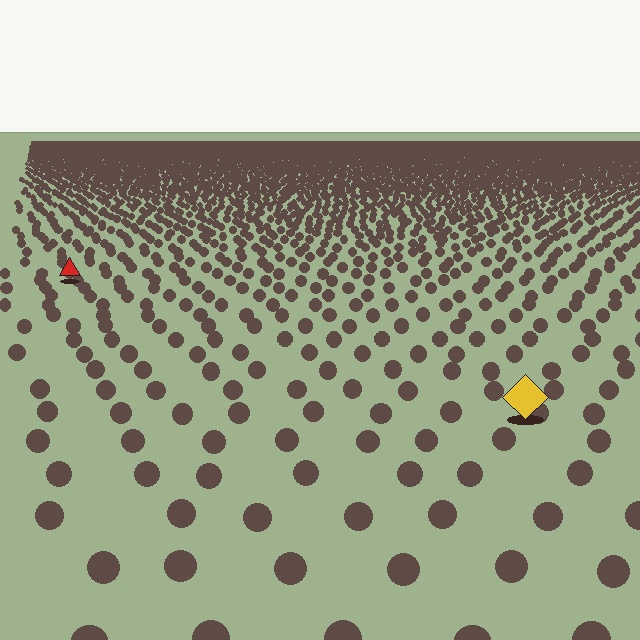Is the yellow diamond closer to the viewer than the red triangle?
Yes. The yellow diamond is closer — you can tell from the texture gradient: the ground texture is coarser near it.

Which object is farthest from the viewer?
The red triangle is farthest from the viewer. It appears smaller and the ground texture around it is denser.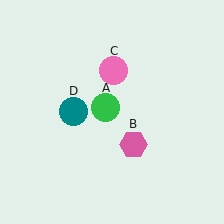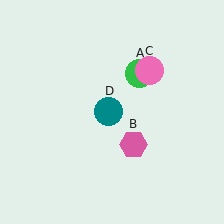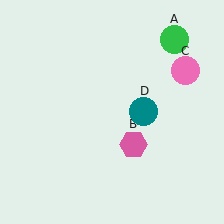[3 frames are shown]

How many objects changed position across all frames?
3 objects changed position: green circle (object A), pink circle (object C), teal circle (object D).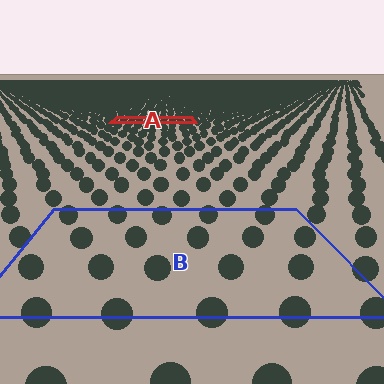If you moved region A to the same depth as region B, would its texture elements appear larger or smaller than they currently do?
They would appear larger. At a closer depth, the same texture elements are projected at a bigger on-screen size.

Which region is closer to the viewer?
Region B is closer. The texture elements there are larger and more spread out.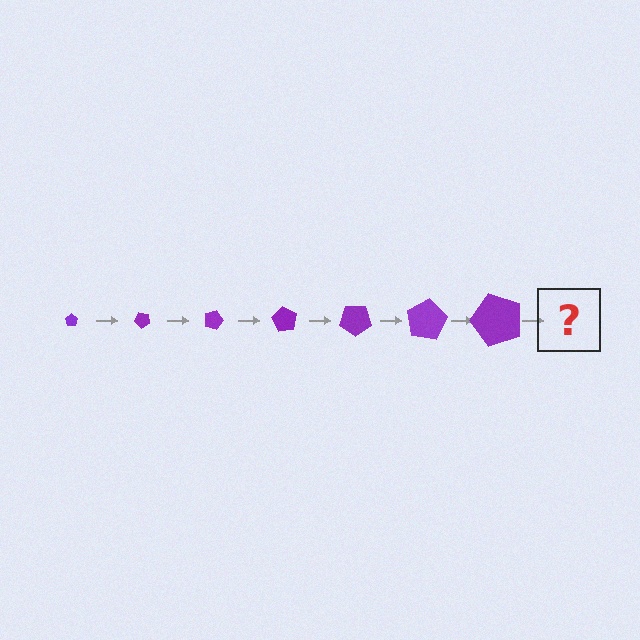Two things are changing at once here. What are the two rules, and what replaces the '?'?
The two rules are that the pentagon grows larger each step and it rotates 45 degrees each step. The '?' should be a pentagon, larger than the previous one and rotated 315 degrees from the start.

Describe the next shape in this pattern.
It should be a pentagon, larger than the previous one and rotated 315 degrees from the start.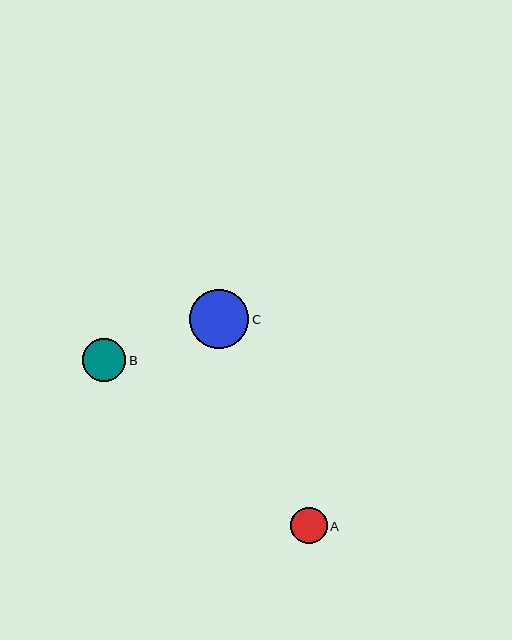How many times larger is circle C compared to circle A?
Circle C is approximately 1.6 times the size of circle A.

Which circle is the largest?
Circle C is the largest with a size of approximately 60 pixels.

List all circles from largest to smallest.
From largest to smallest: C, B, A.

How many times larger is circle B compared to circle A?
Circle B is approximately 1.2 times the size of circle A.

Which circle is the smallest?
Circle A is the smallest with a size of approximately 37 pixels.